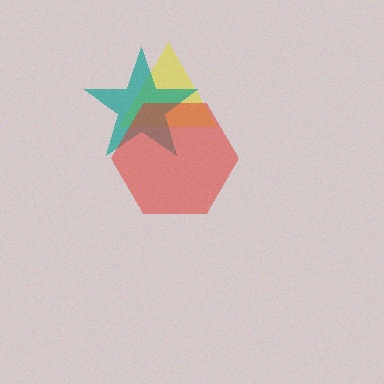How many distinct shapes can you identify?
There are 3 distinct shapes: a yellow triangle, a teal star, a red hexagon.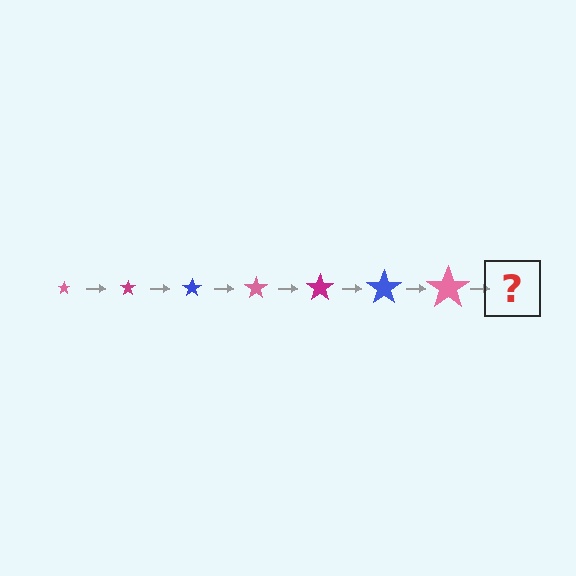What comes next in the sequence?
The next element should be a magenta star, larger than the previous one.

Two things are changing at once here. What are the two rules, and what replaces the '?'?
The two rules are that the star grows larger each step and the color cycles through pink, magenta, and blue. The '?' should be a magenta star, larger than the previous one.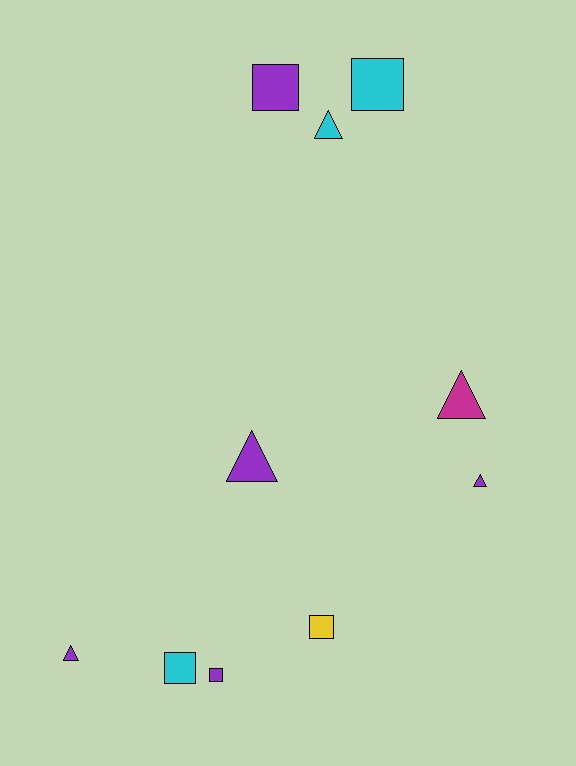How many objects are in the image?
There are 10 objects.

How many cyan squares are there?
There are 2 cyan squares.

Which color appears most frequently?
Purple, with 5 objects.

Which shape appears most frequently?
Triangle, with 5 objects.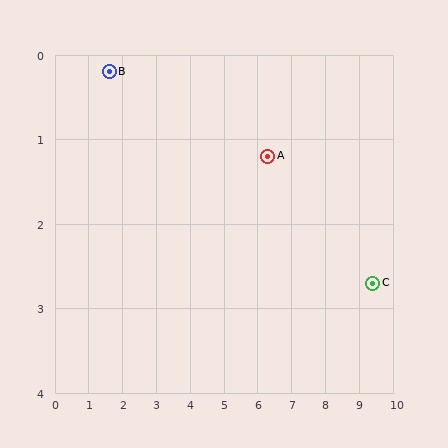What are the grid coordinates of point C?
Point C is at approximately (9.4, 2.7).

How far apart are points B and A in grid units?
Points B and A are about 4.8 grid units apart.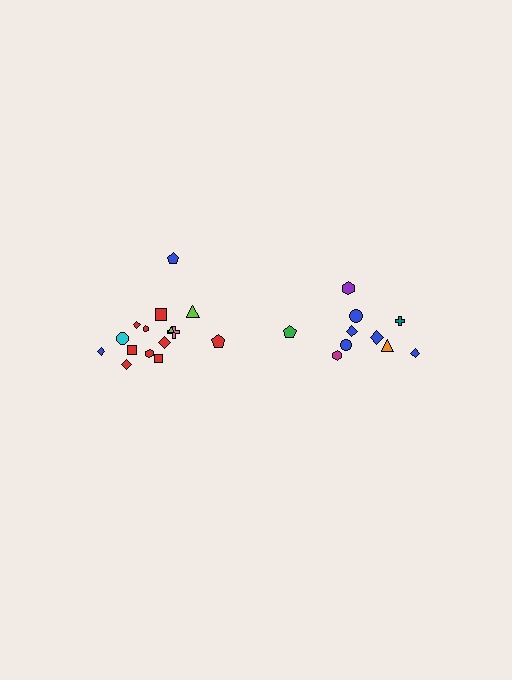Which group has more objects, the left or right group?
The left group.